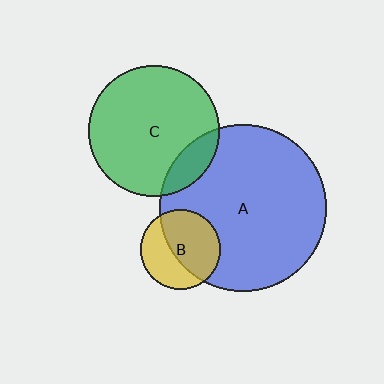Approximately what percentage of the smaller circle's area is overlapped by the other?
Approximately 15%.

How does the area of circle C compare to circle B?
Approximately 2.7 times.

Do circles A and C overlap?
Yes.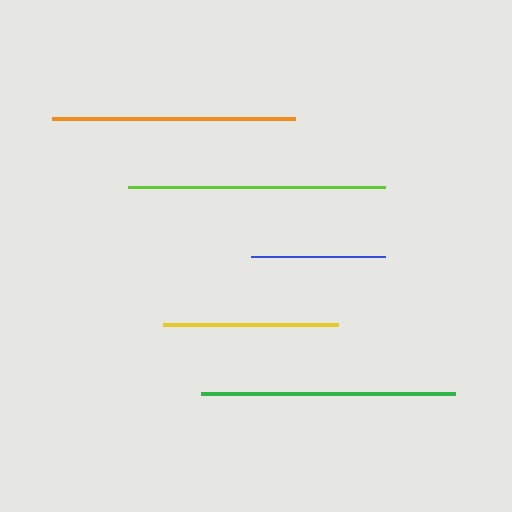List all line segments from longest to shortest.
From longest to shortest: lime, green, orange, yellow, blue.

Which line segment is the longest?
The lime line is the longest at approximately 257 pixels.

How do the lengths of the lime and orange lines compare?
The lime and orange lines are approximately the same length.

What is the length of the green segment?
The green segment is approximately 254 pixels long.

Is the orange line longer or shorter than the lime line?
The lime line is longer than the orange line.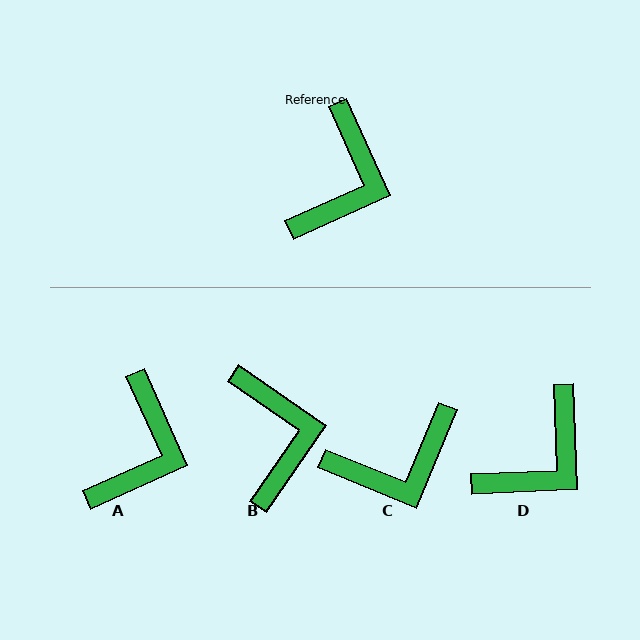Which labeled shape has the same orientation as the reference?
A.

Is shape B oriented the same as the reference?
No, it is off by about 31 degrees.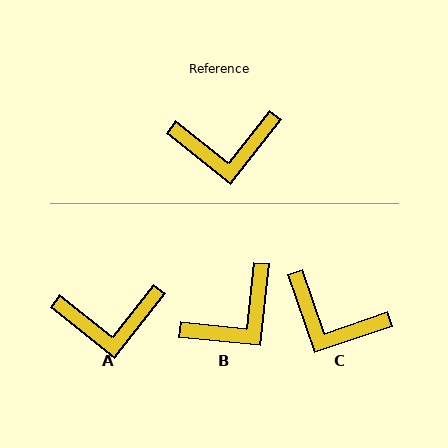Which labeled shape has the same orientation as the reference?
A.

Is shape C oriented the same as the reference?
No, it is off by about 33 degrees.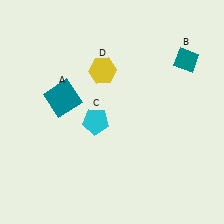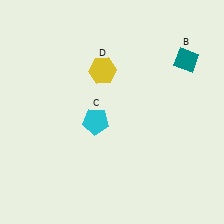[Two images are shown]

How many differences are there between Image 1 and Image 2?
There is 1 difference between the two images.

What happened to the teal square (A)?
The teal square (A) was removed in Image 2. It was in the top-left area of Image 1.